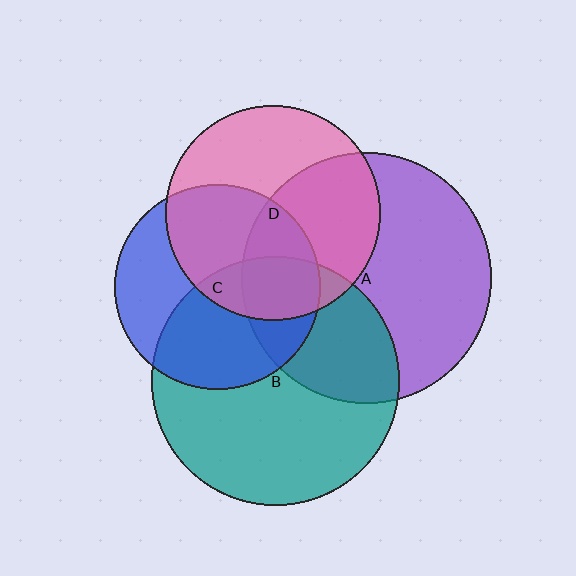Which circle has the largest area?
Circle A (purple).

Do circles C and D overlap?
Yes.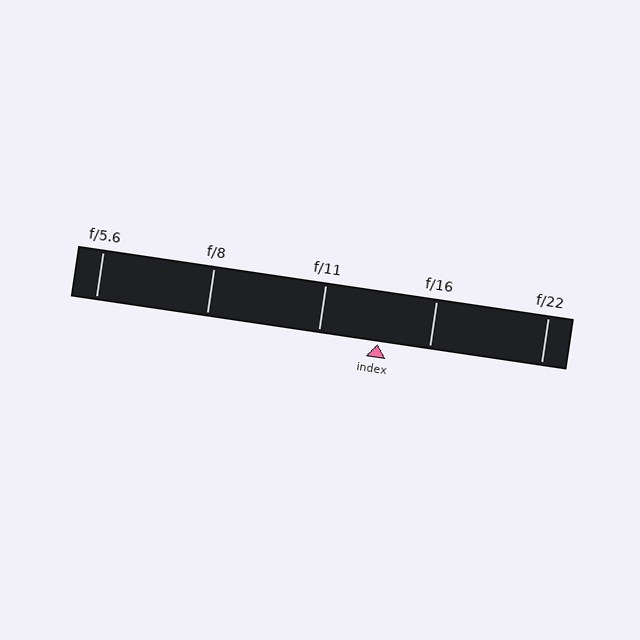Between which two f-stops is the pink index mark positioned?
The index mark is between f/11 and f/16.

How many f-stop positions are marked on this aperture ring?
There are 5 f-stop positions marked.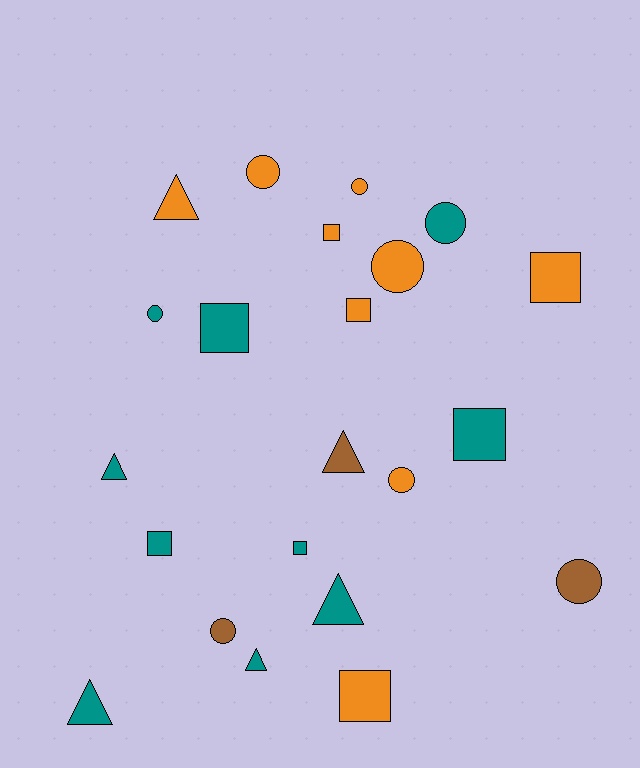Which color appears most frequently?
Teal, with 10 objects.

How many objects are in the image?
There are 22 objects.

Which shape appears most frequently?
Circle, with 8 objects.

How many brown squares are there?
There are no brown squares.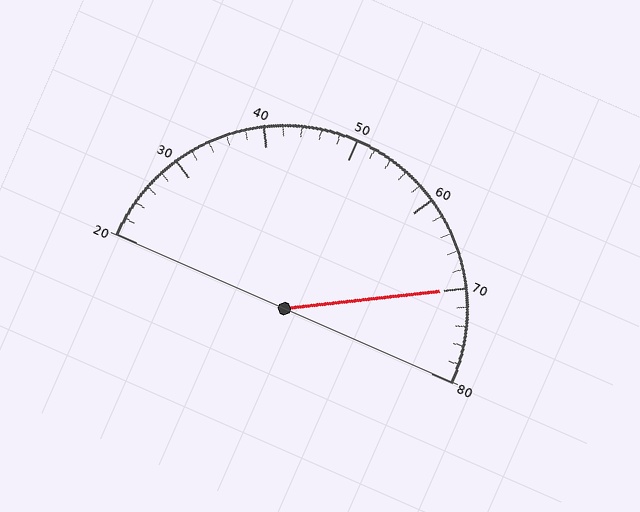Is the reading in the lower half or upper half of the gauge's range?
The reading is in the upper half of the range (20 to 80).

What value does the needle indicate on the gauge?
The needle indicates approximately 70.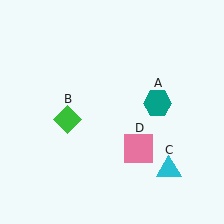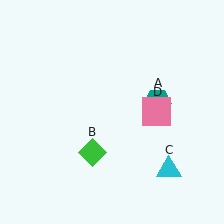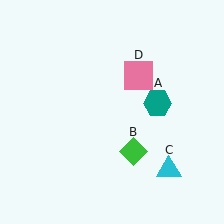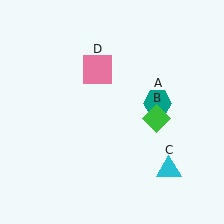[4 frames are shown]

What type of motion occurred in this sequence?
The green diamond (object B), pink square (object D) rotated counterclockwise around the center of the scene.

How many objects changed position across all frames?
2 objects changed position: green diamond (object B), pink square (object D).